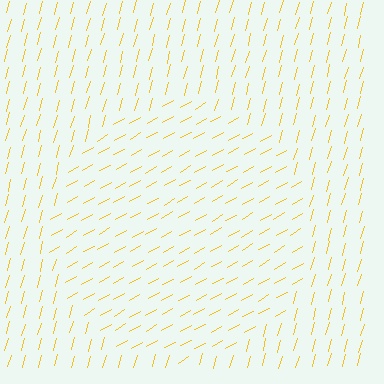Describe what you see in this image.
The image is filled with small yellow line segments. A circle region in the image has lines oriented differently from the surrounding lines, creating a visible texture boundary.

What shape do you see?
I see a circle.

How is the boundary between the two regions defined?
The boundary is defined purely by a change in line orientation (approximately 45 degrees difference). All lines are the same color and thickness.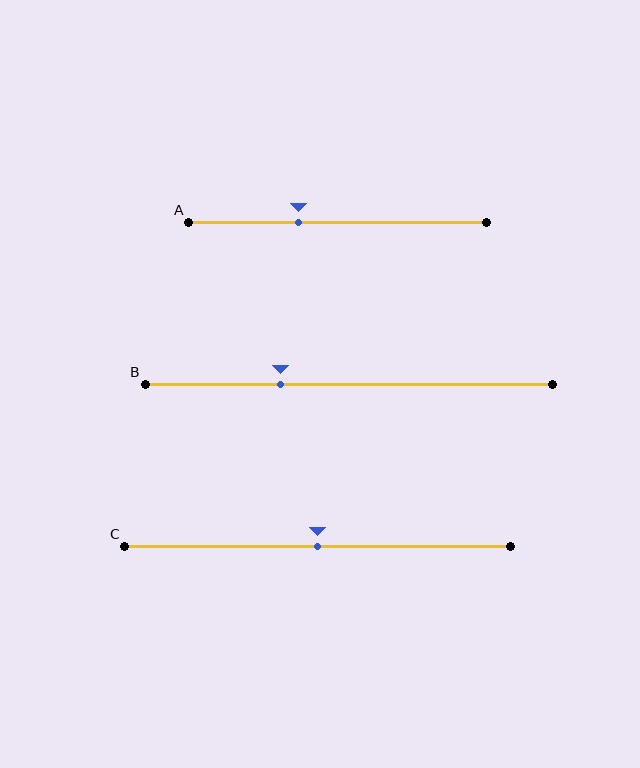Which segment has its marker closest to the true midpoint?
Segment C has its marker closest to the true midpoint.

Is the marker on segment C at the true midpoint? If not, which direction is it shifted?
Yes, the marker on segment C is at the true midpoint.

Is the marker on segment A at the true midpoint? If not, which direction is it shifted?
No, the marker on segment A is shifted to the left by about 13% of the segment length.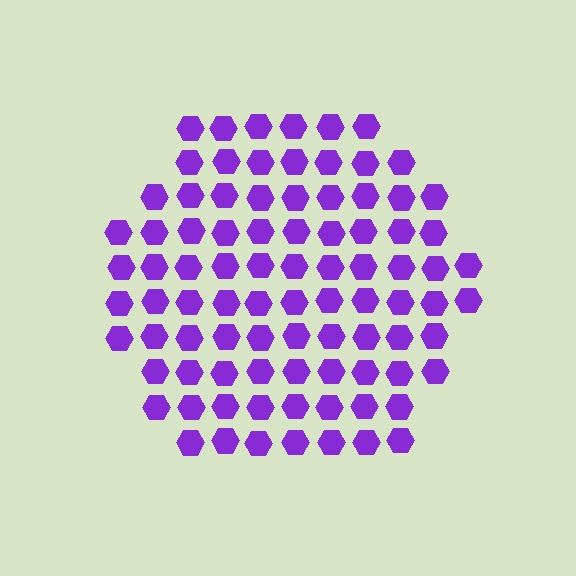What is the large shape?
The large shape is a hexagon.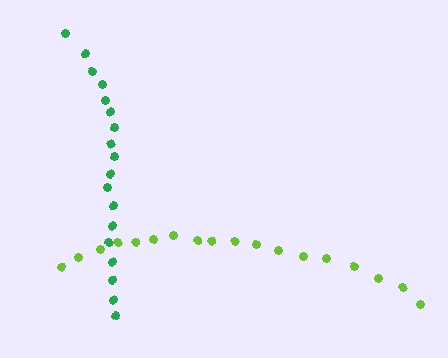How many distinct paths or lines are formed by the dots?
There are 2 distinct paths.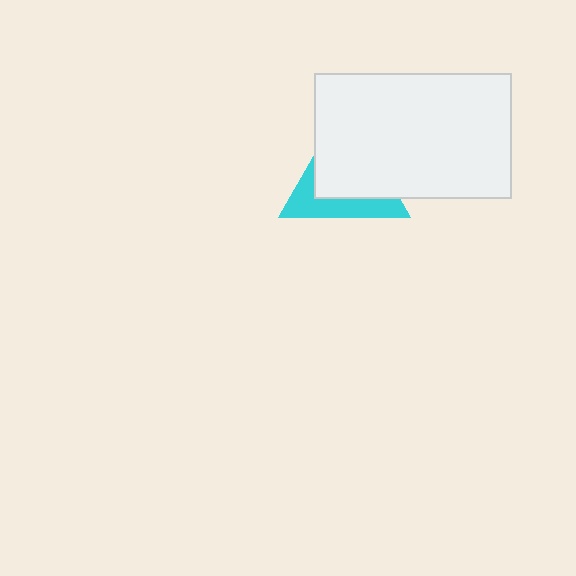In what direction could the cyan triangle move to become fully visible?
The cyan triangle could move toward the lower-left. That would shift it out from behind the white rectangle entirely.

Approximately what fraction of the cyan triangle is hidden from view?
Roughly 64% of the cyan triangle is hidden behind the white rectangle.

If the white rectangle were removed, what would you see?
You would see the complete cyan triangle.